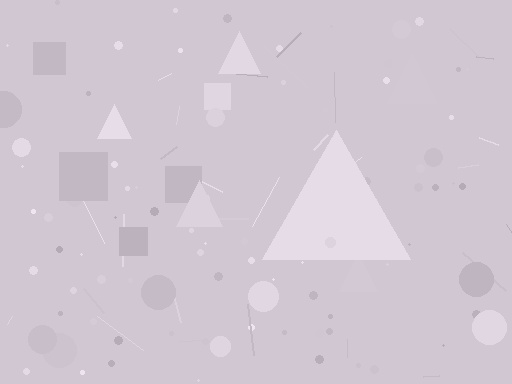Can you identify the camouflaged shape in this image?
The camouflaged shape is a triangle.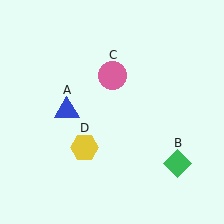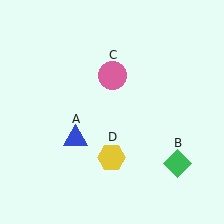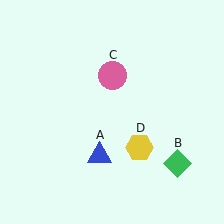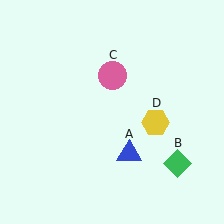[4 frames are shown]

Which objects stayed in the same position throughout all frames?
Green diamond (object B) and pink circle (object C) remained stationary.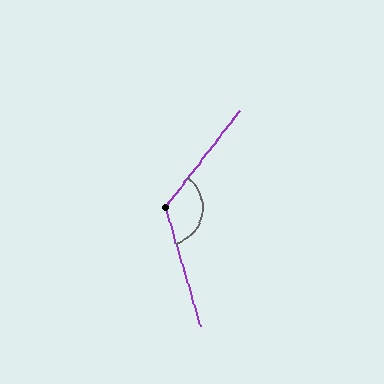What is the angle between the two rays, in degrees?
Approximately 126 degrees.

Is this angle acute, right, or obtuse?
It is obtuse.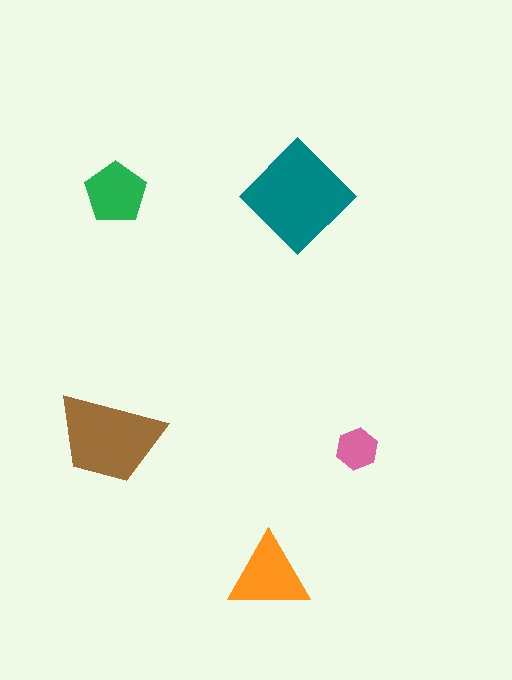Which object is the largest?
The teal diamond.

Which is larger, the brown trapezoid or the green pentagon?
The brown trapezoid.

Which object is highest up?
The green pentagon is topmost.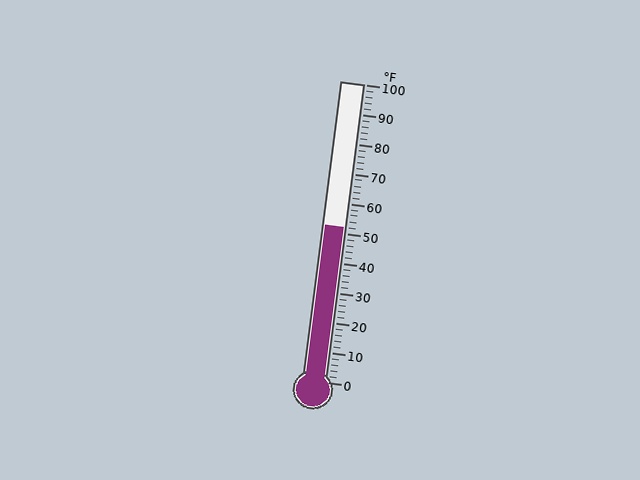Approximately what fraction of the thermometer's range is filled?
The thermometer is filled to approximately 50% of its range.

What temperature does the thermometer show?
The thermometer shows approximately 52°F.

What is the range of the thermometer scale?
The thermometer scale ranges from 0°F to 100°F.